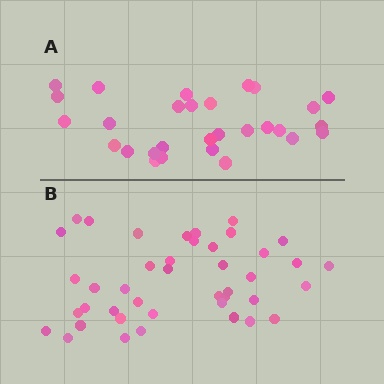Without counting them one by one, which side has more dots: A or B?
Region B (the bottom region) has more dots.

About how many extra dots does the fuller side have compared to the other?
Region B has approximately 15 more dots than region A.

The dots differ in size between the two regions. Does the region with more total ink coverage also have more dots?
No. Region A has more total ink coverage because its dots are larger, but region B actually contains more individual dots. Total area can be misleading — the number of items is what matters here.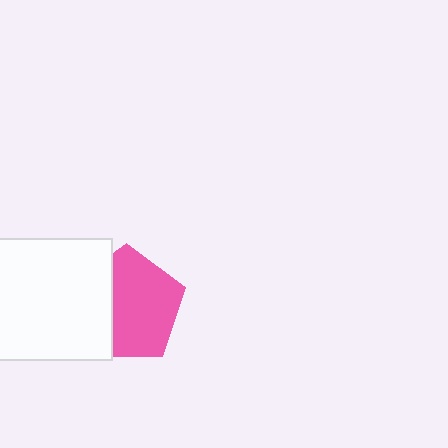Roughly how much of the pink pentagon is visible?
About half of it is visible (roughly 65%).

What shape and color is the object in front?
The object in front is a white square.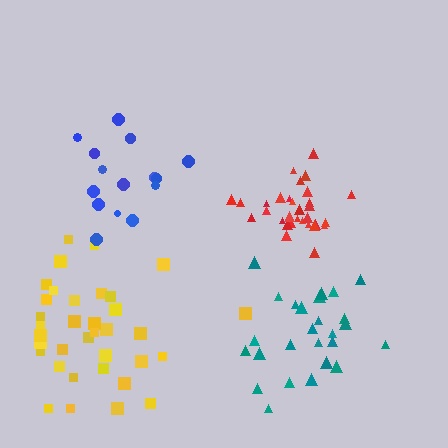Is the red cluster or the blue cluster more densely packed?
Red.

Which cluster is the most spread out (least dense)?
Blue.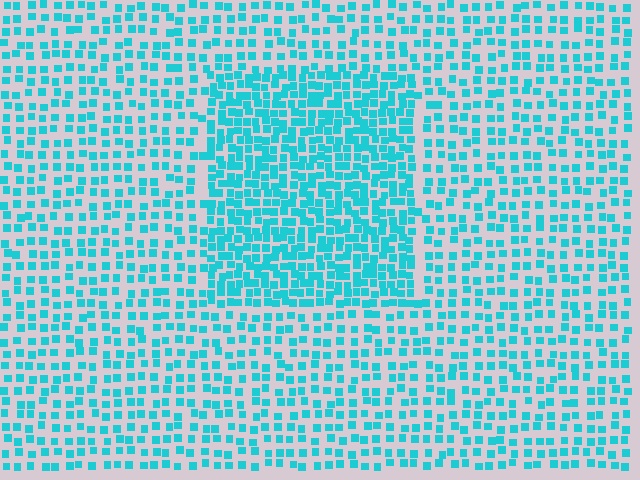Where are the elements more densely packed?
The elements are more densely packed inside the rectangle boundary.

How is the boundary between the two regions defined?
The boundary is defined by a change in element density (approximately 1.9x ratio). All elements are the same color, size, and shape.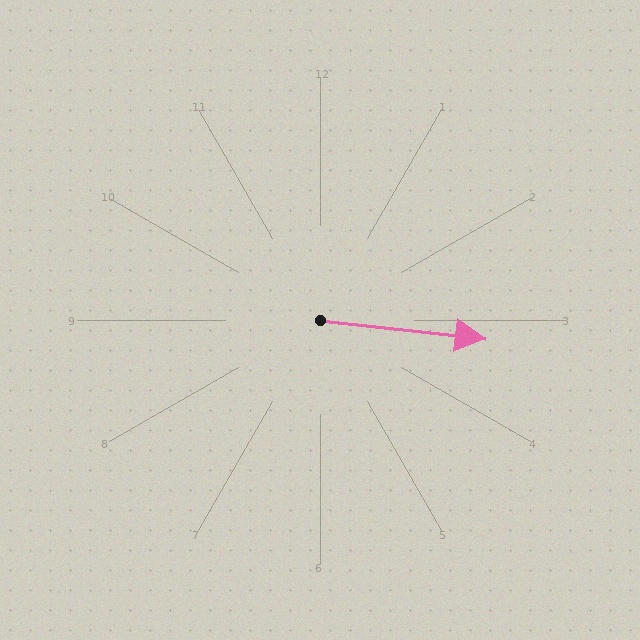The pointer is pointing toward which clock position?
Roughly 3 o'clock.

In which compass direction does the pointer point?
East.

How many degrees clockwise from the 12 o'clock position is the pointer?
Approximately 96 degrees.